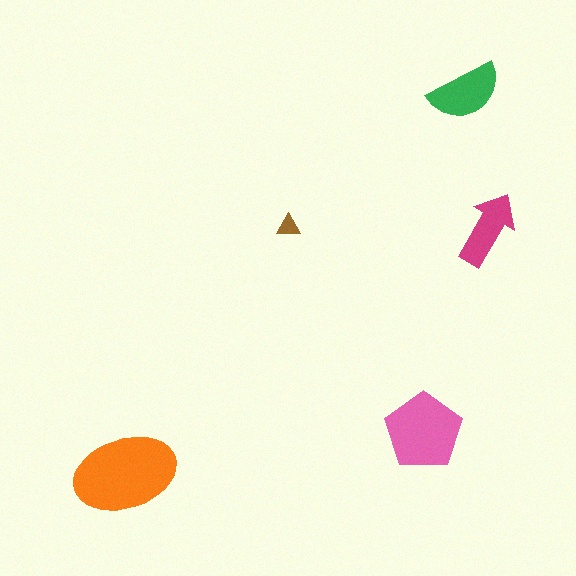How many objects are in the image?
There are 5 objects in the image.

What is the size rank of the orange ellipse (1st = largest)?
1st.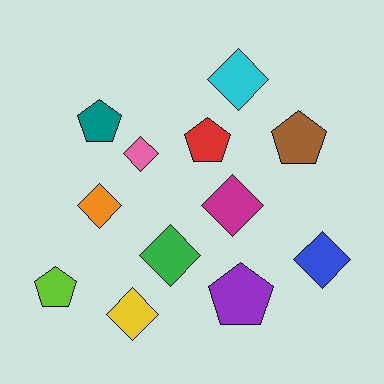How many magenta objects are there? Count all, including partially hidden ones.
There is 1 magenta object.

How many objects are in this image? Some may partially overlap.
There are 12 objects.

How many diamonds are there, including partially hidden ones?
There are 7 diamonds.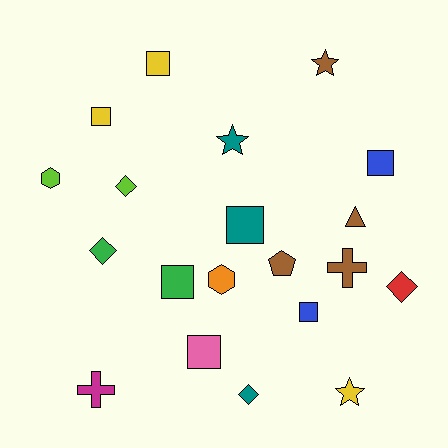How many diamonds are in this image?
There are 4 diamonds.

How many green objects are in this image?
There are 2 green objects.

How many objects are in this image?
There are 20 objects.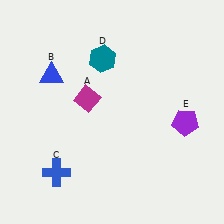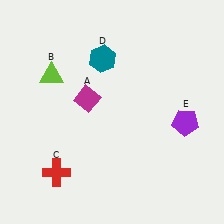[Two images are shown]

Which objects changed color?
B changed from blue to lime. C changed from blue to red.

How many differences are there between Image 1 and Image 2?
There are 2 differences between the two images.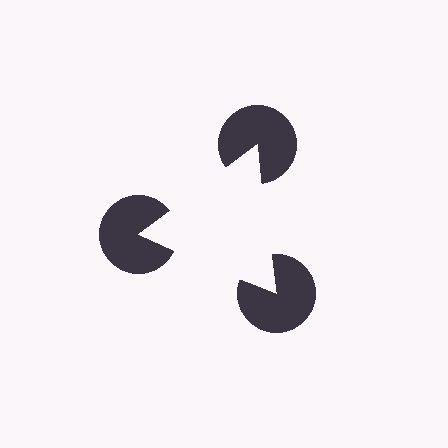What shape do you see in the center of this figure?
An illusory triangle — its edges are inferred from the aligned wedge cuts in the pac-man discs, not physically drawn.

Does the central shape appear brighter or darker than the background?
It typically appears slightly brighter than the background, even though no actual brightness change is drawn.